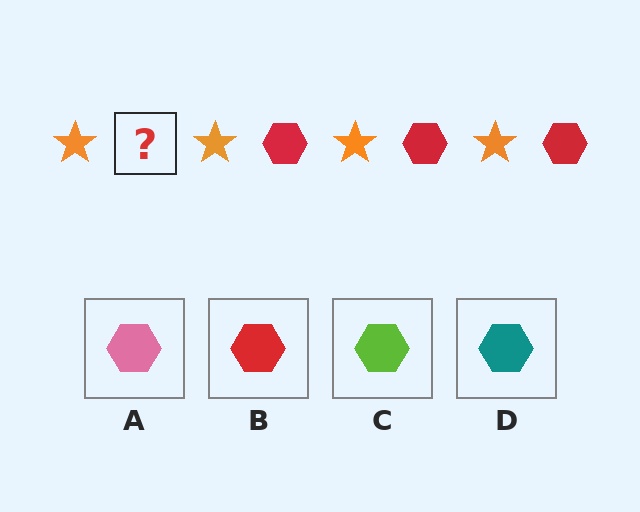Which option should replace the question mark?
Option B.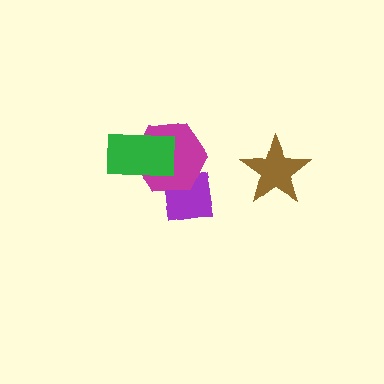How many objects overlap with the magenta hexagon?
2 objects overlap with the magenta hexagon.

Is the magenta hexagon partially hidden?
Yes, it is partially covered by another shape.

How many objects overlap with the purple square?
1 object overlaps with the purple square.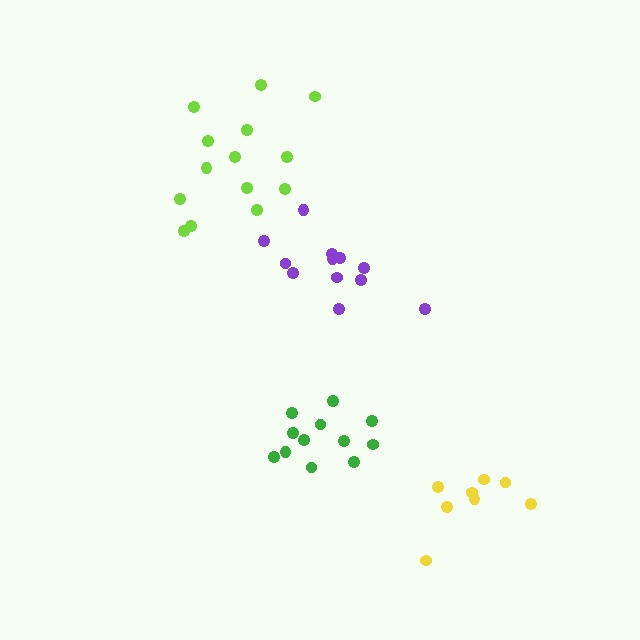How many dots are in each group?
Group 1: 12 dots, Group 2: 8 dots, Group 3: 14 dots, Group 4: 12 dots (46 total).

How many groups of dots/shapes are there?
There are 4 groups.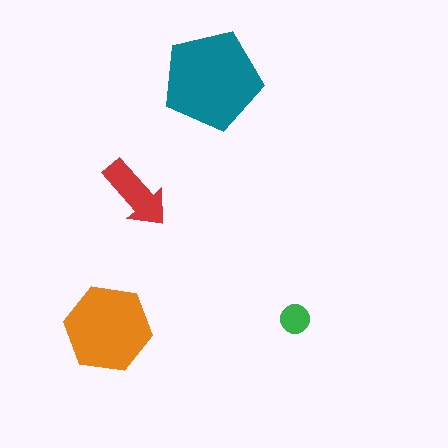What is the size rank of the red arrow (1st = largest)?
3rd.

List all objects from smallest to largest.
The green circle, the red arrow, the orange hexagon, the teal pentagon.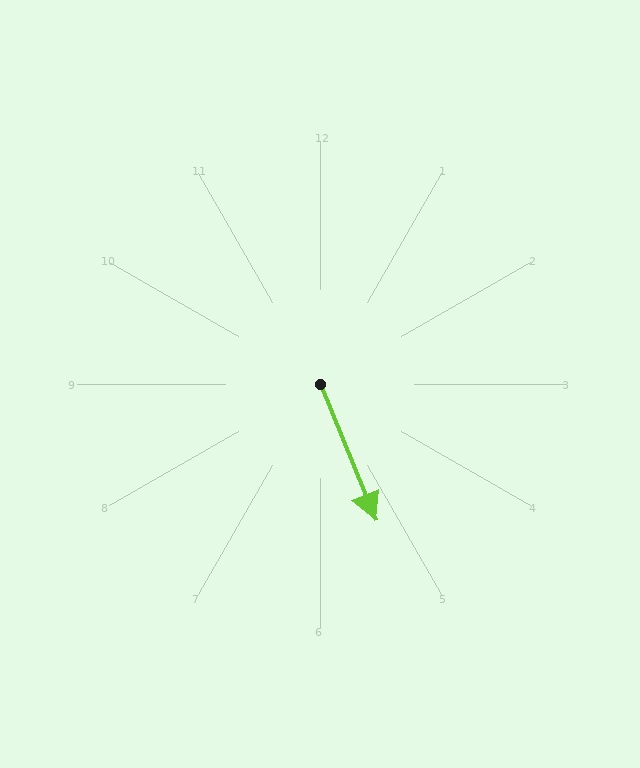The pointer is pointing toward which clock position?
Roughly 5 o'clock.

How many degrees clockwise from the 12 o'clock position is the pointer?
Approximately 158 degrees.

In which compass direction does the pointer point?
South.